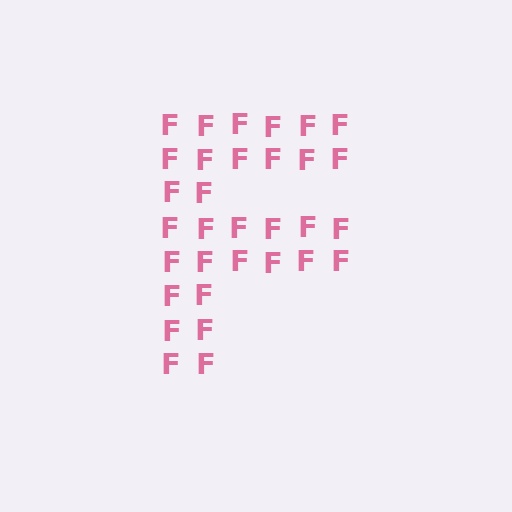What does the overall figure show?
The overall figure shows the letter F.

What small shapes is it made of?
It is made of small letter F's.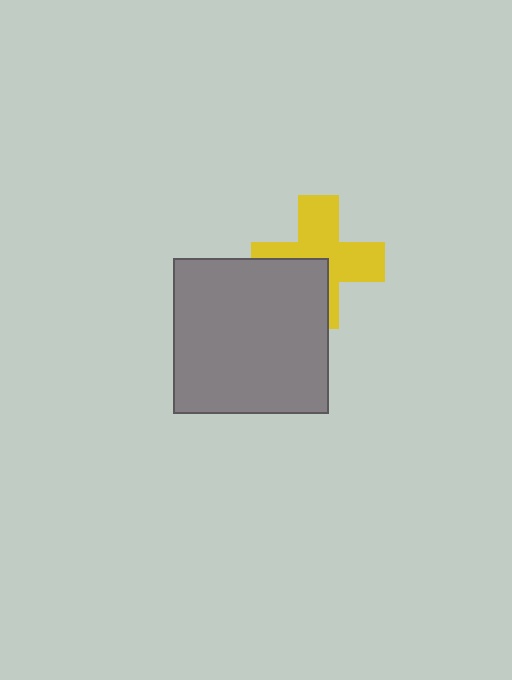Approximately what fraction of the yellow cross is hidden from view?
Roughly 37% of the yellow cross is hidden behind the gray square.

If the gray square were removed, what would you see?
You would see the complete yellow cross.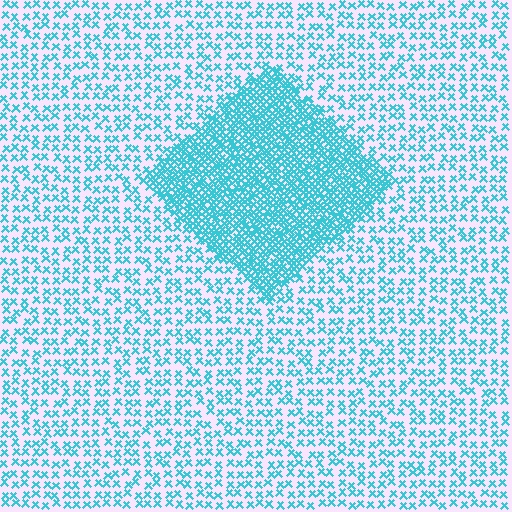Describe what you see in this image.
The image contains small cyan elements arranged at two different densities. A diamond-shaped region is visible where the elements are more densely packed than the surrounding area.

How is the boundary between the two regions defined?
The boundary is defined by a change in element density (approximately 2.8x ratio). All elements are the same color, size, and shape.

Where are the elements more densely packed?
The elements are more densely packed inside the diamond boundary.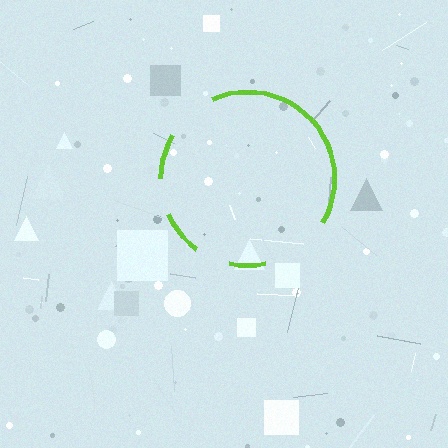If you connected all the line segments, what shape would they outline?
They would outline a circle.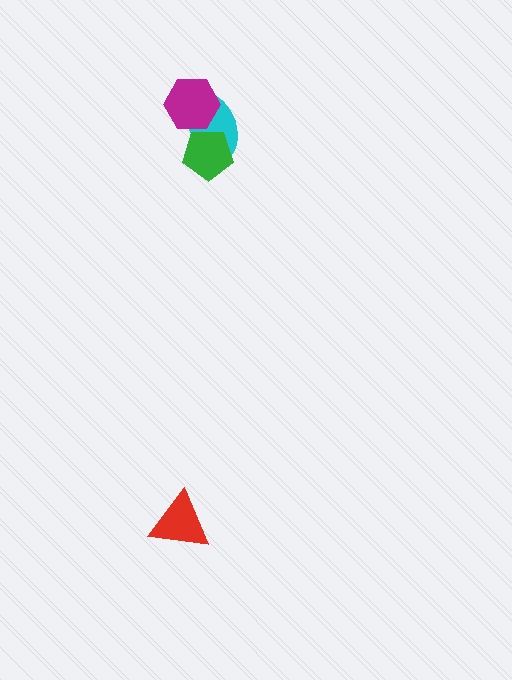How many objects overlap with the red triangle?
0 objects overlap with the red triangle.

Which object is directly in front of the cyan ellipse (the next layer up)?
The green pentagon is directly in front of the cyan ellipse.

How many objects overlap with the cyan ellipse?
2 objects overlap with the cyan ellipse.